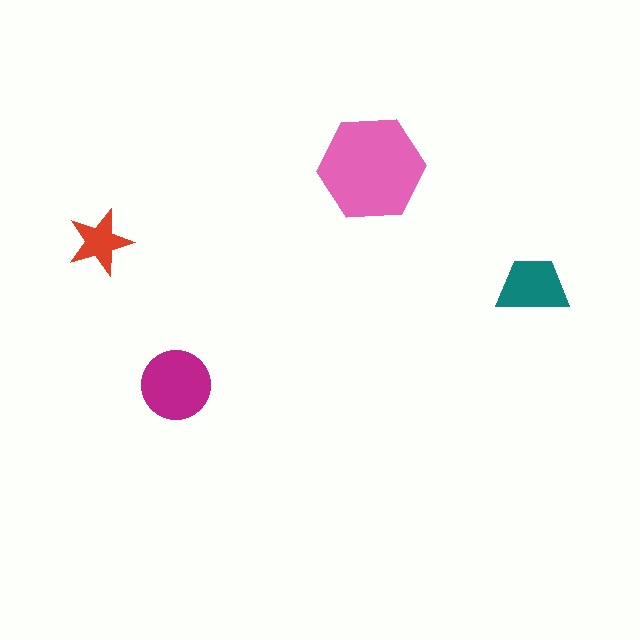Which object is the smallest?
The red star.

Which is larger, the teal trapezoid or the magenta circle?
The magenta circle.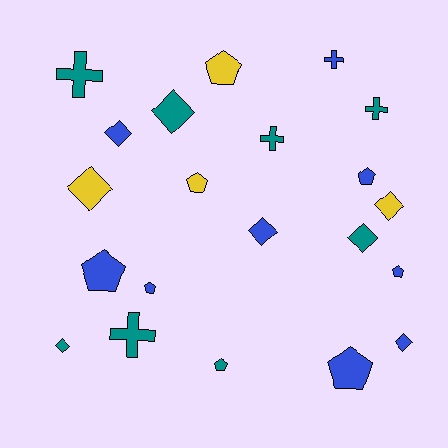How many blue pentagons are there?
There are 5 blue pentagons.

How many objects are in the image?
There are 21 objects.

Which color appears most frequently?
Blue, with 9 objects.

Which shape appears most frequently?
Pentagon, with 8 objects.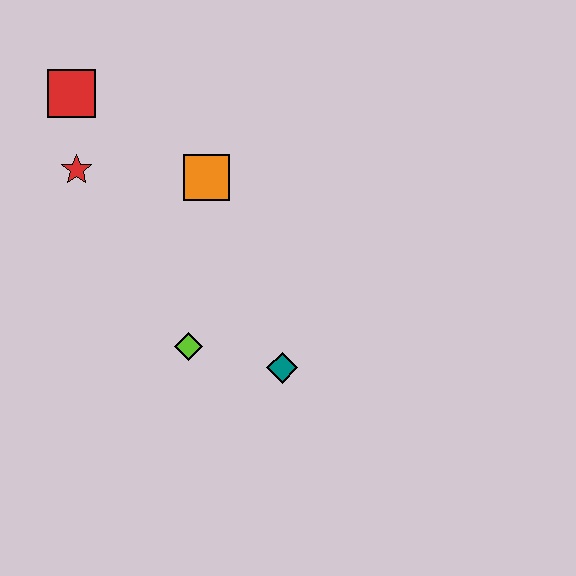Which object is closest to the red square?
The red star is closest to the red square.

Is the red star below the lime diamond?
No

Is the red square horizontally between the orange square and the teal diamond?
No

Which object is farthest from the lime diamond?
The red square is farthest from the lime diamond.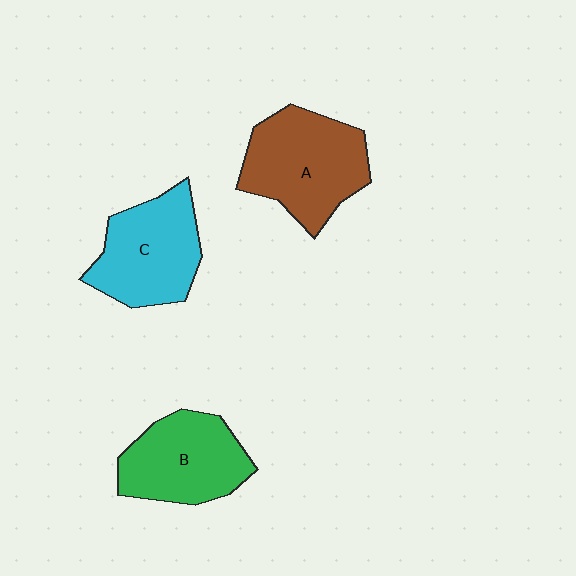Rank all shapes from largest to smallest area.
From largest to smallest: A (brown), C (cyan), B (green).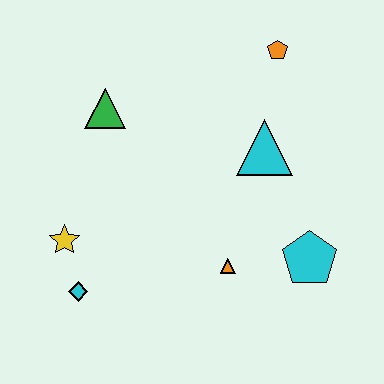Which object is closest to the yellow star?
The cyan diamond is closest to the yellow star.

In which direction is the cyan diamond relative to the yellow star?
The cyan diamond is below the yellow star.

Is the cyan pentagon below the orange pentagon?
Yes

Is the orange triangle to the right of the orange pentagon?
No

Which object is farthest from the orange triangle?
The orange pentagon is farthest from the orange triangle.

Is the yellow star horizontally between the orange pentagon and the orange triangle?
No